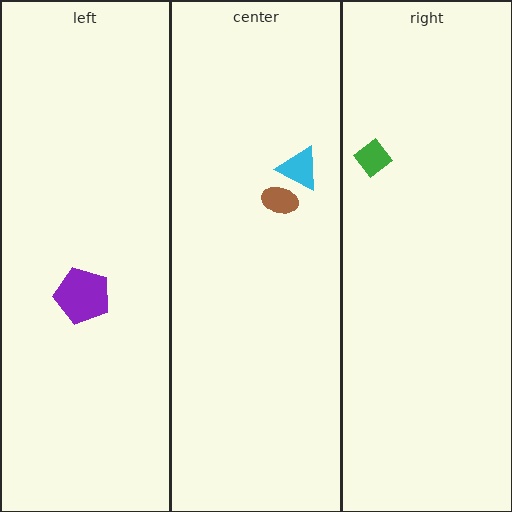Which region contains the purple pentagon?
The left region.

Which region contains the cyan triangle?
The center region.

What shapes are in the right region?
The green diamond.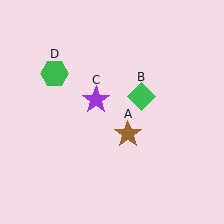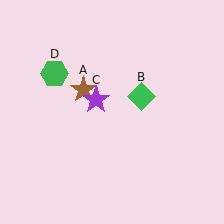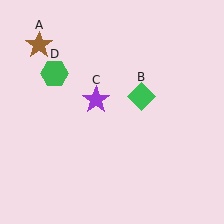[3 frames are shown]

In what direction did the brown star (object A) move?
The brown star (object A) moved up and to the left.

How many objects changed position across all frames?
1 object changed position: brown star (object A).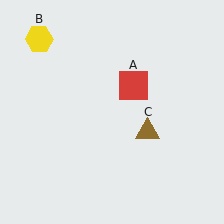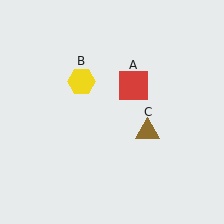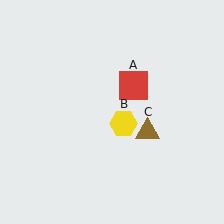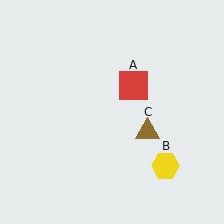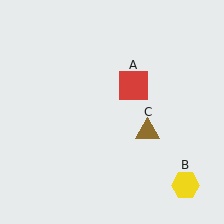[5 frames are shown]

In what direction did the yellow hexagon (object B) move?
The yellow hexagon (object B) moved down and to the right.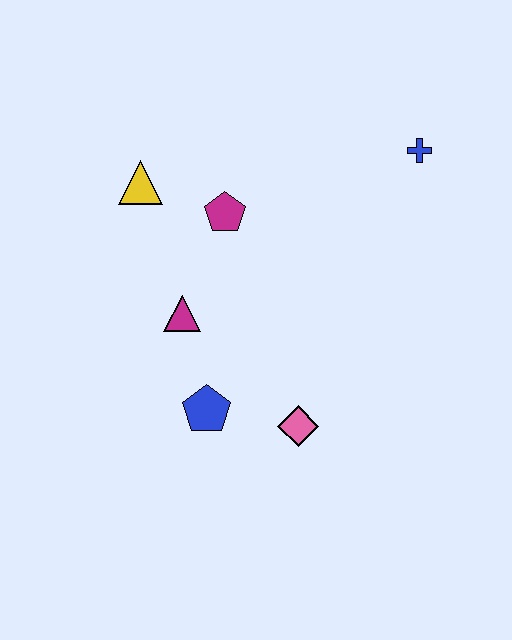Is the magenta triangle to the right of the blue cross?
No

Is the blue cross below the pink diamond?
No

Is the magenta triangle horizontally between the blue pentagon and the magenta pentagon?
No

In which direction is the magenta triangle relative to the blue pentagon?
The magenta triangle is above the blue pentagon.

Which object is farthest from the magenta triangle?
The blue cross is farthest from the magenta triangle.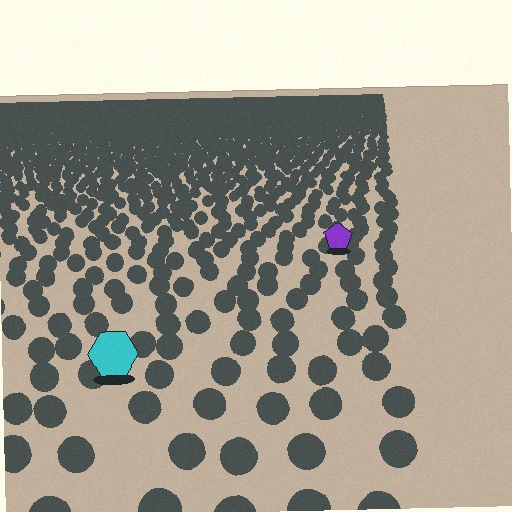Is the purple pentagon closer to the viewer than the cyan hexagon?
No. The cyan hexagon is closer — you can tell from the texture gradient: the ground texture is coarser near it.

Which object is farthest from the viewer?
The purple pentagon is farthest from the viewer. It appears smaller and the ground texture around it is denser.